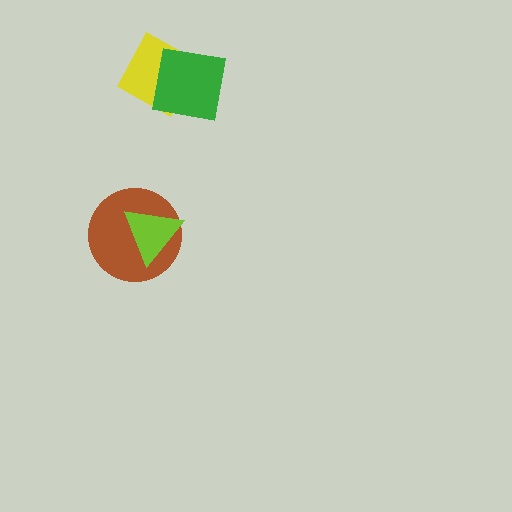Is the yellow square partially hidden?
Yes, it is partially covered by another shape.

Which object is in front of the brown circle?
The lime triangle is in front of the brown circle.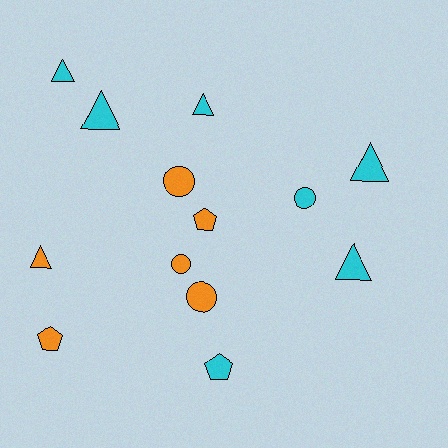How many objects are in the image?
There are 13 objects.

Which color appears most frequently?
Cyan, with 7 objects.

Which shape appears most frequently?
Triangle, with 6 objects.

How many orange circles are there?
There are 3 orange circles.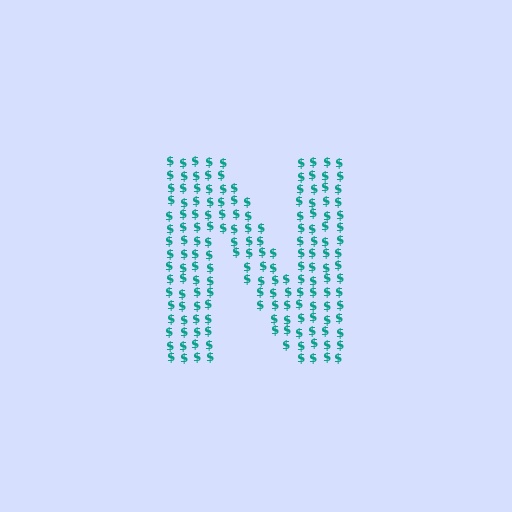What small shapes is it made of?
It is made of small dollar signs.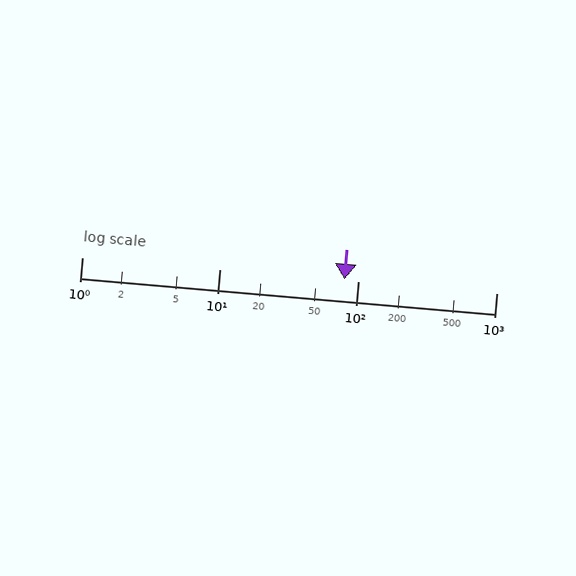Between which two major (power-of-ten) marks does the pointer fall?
The pointer is between 10 and 100.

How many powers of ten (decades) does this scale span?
The scale spans 3 decades, from 1 to 1000.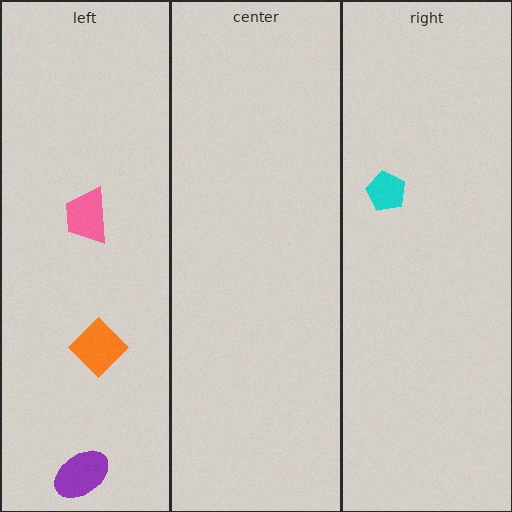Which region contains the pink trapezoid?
The left region.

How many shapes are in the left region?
3.